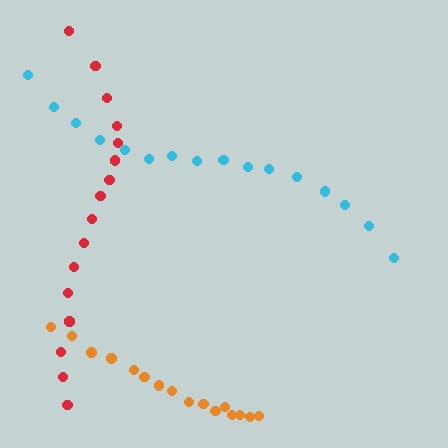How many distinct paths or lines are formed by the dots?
There are 3 distinct paths.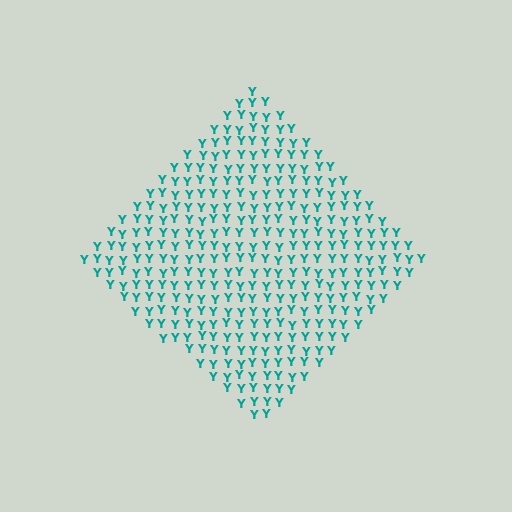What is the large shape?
The large shape is a diamond.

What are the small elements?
The small elements are letter Y's.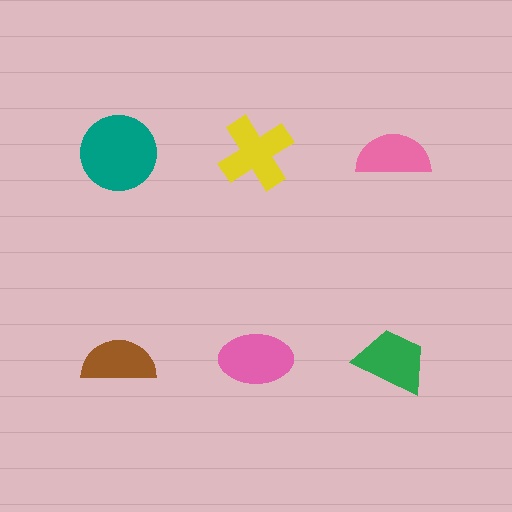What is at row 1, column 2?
A yellow cross.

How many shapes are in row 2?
3 shapes.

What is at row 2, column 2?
A pink ellipse.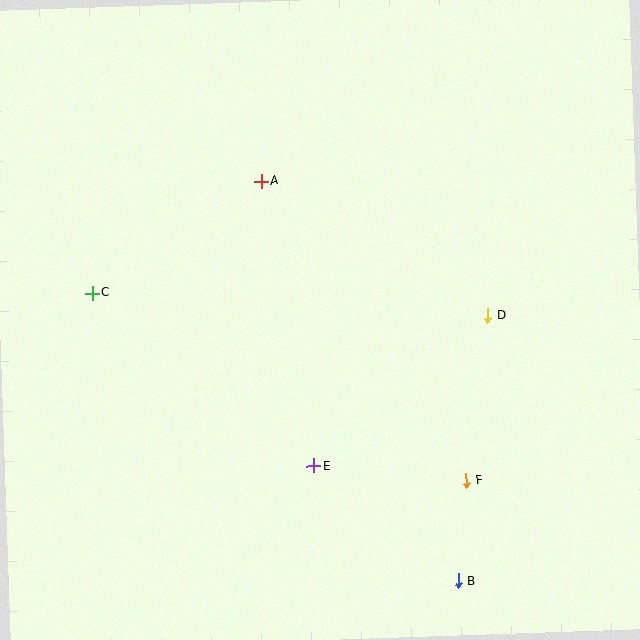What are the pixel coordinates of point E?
Point E is at (314, 466).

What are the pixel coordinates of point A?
Point A is at (262, 181).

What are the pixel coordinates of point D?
Point D is at (488, 315).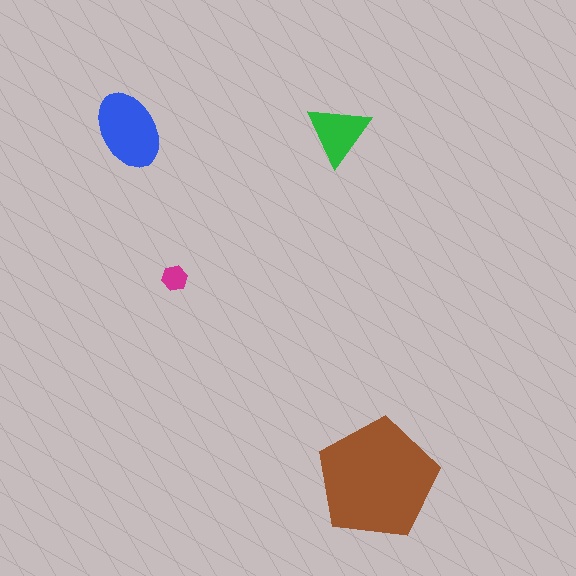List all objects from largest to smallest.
The brown pentagon, the blue ellipse, the green triangle, the magenta hexagon.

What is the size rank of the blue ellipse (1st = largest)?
2nd.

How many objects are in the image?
There are 4 objects in the image.